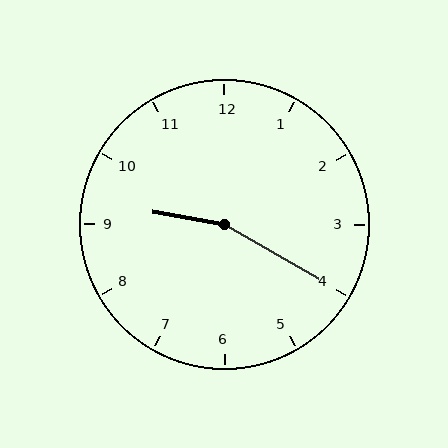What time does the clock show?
9:20.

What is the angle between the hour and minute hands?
Approximately 160 degrees.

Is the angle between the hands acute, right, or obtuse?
It is obtuse.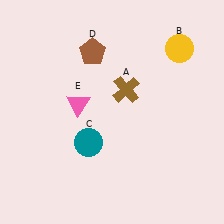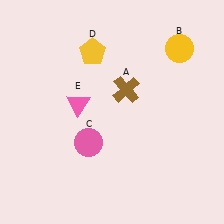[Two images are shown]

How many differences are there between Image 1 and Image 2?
There are 2 differences between the two images.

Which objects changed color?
C changed from teal to pink. D changed from brown to yellow.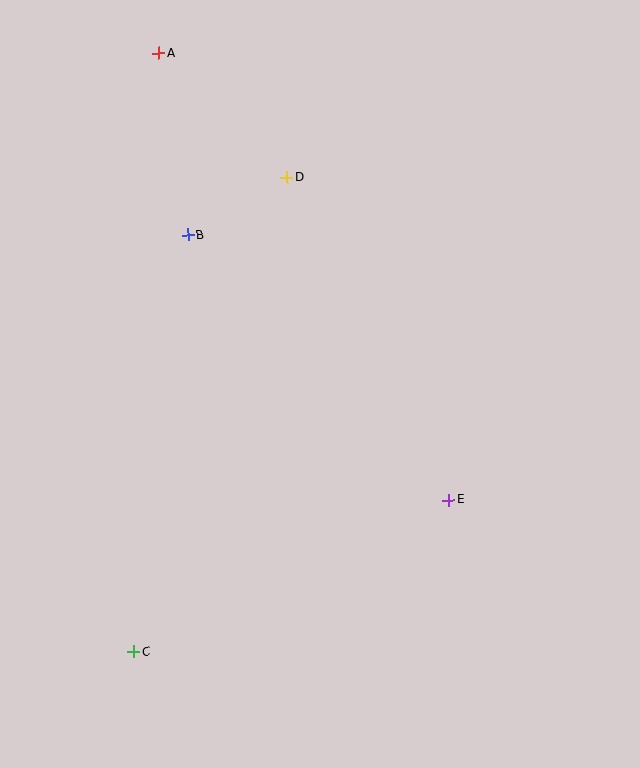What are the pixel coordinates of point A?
Point A is at (159, 53).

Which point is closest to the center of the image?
Point E at (449, 500) is closest to the center.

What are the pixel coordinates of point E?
Point E is at (449, 500).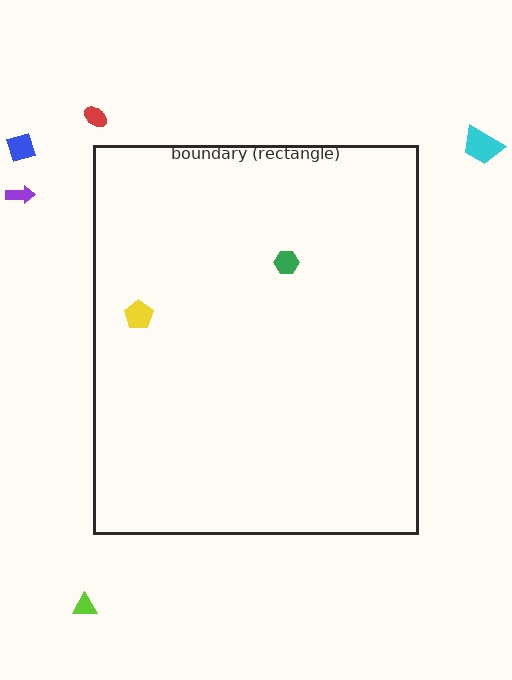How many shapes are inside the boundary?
2 inside, 5 outside.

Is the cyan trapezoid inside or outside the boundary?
Outside.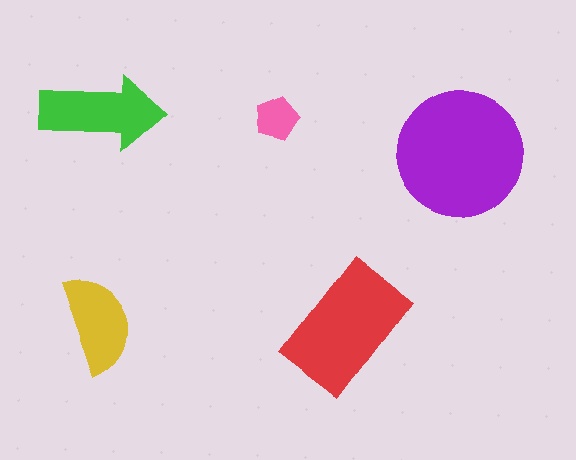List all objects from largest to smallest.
The purple circle, the red rectangle, the green arrow, the yellow semicircle, the pink pentagon.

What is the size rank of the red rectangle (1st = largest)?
2nd.